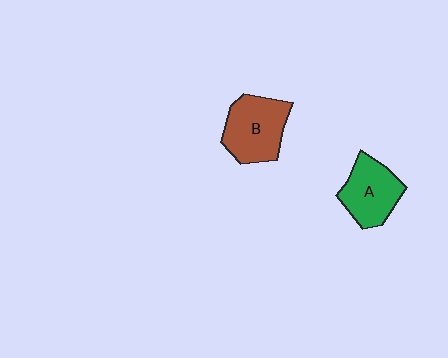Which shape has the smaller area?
Shape A (green).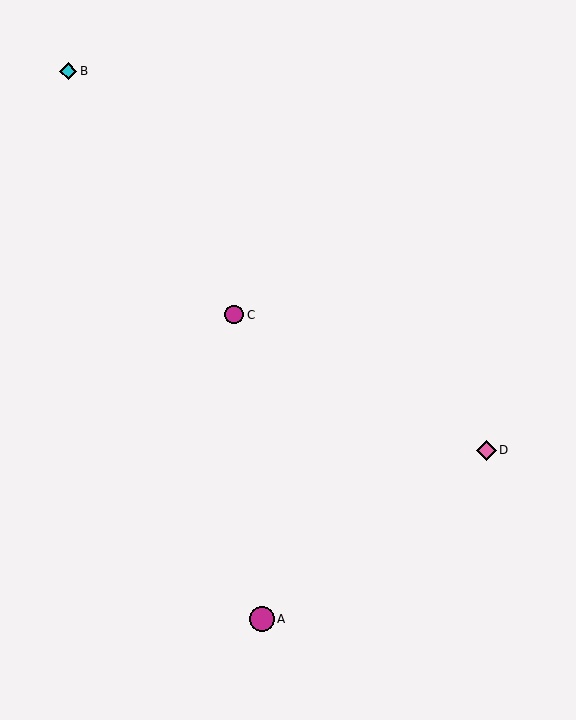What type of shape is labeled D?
Shape D is a pink diamond.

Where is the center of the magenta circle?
The center of the magenta circle is at (234, 315).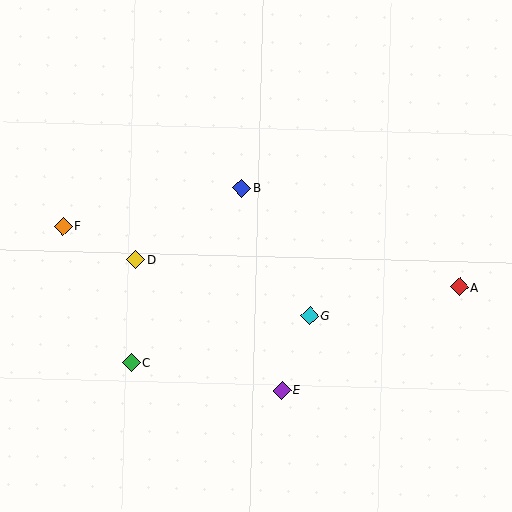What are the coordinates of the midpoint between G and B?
The midpoint between G and B is at (276, 252).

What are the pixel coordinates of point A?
Point A is at (459, 287).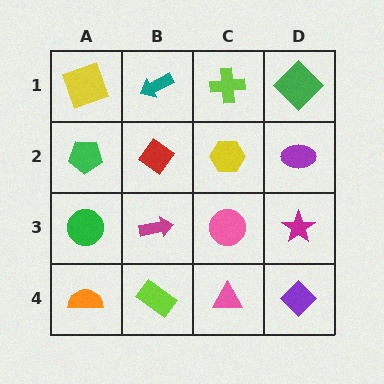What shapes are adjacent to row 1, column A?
A green pentagon (row 2, column A), a teal arrow (row 1, column B).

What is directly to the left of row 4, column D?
A pink triangle.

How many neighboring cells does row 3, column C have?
4.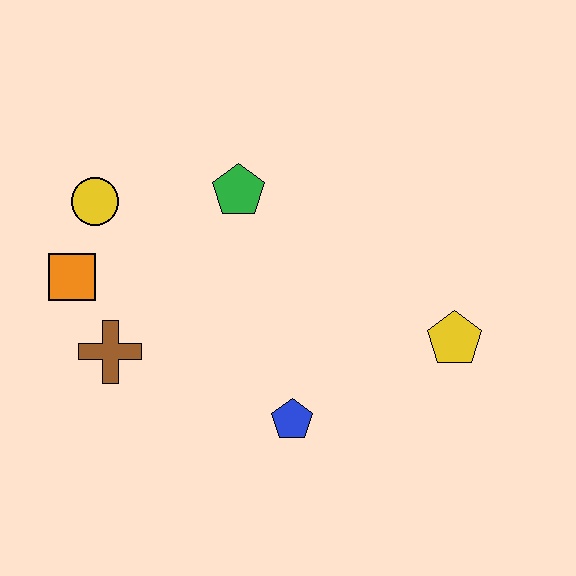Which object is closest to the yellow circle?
The orange square is closest to the yellow circle.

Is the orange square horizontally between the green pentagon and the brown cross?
No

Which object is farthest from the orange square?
The yellow pentagon is farthest from the orange square.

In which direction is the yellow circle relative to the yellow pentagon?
The yellow circle is to the left of the yellow pentagon.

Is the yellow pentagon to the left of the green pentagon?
No